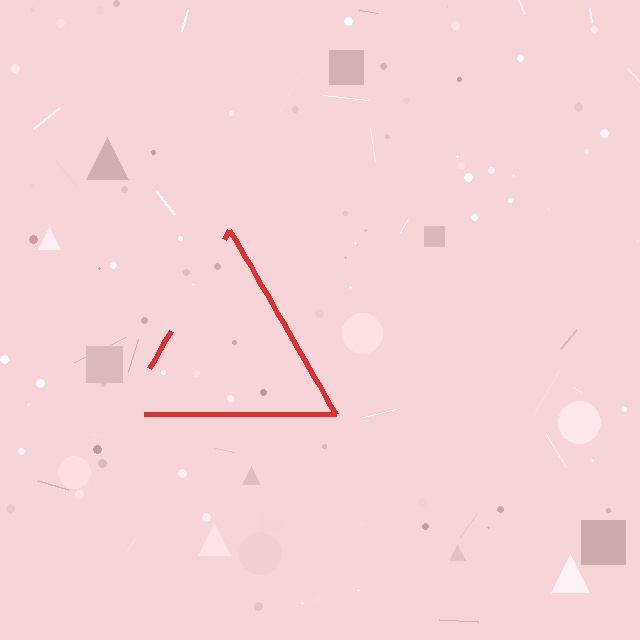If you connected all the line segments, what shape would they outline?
They would outline a triangle.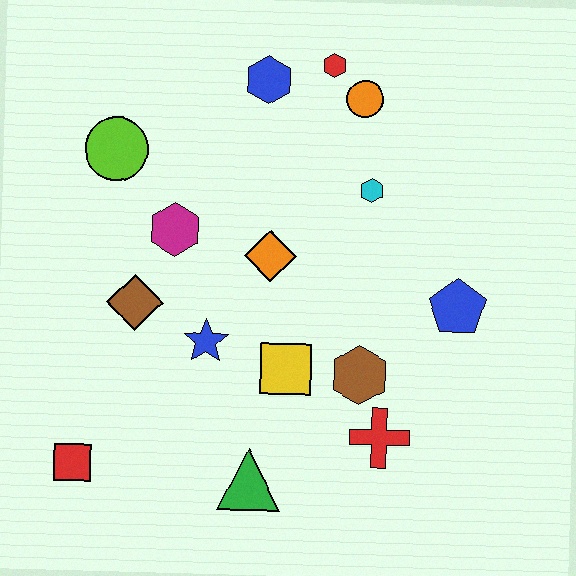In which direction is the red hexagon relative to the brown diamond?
The red hexagon is above the brown diamond.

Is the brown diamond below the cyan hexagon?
Yes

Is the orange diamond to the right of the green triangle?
Yes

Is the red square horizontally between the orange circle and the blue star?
No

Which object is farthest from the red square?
The red hexagon is farthest from the red square.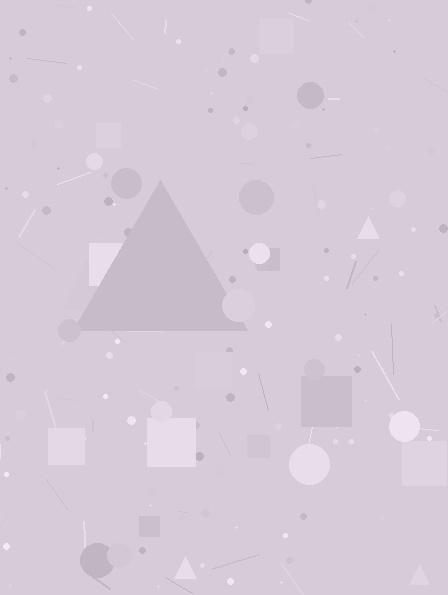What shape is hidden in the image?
A triangle is hidden in the image.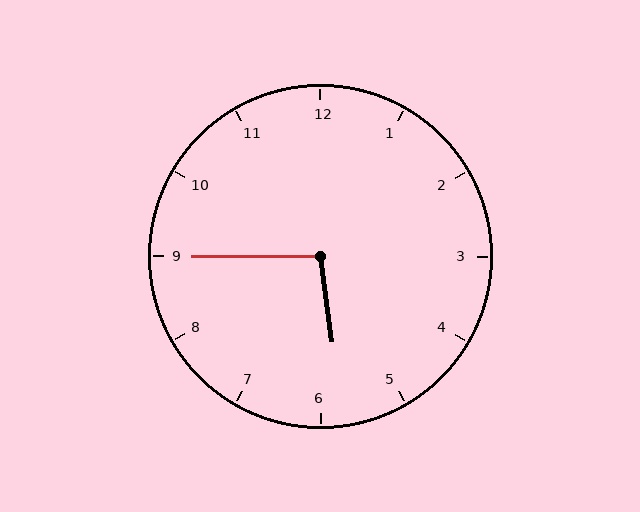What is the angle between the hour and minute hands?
Approximately 98 degrees.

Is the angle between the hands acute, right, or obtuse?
It is obtuse.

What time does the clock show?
5:45.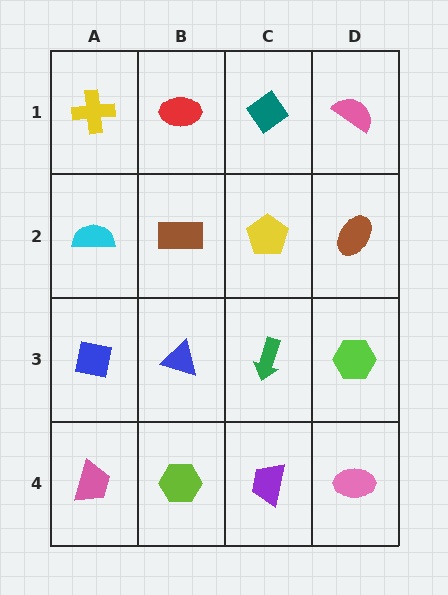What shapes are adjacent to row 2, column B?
A red ellipse (row 1, column B), a blue triangle (row 3, column B), a cyan semicircle (row 2, column A), a yellow pentagon (row 2, column C).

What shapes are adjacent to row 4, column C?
A green arrow (row 3, column C), a lime hexagon (row 4, column B), a pink ellipse (row 4, column D).